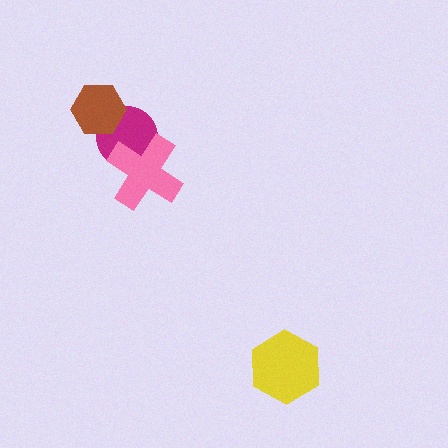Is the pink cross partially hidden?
No, no other shape covers it.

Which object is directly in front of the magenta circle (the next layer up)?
The brown hexagon is directly in front of the magenta circle.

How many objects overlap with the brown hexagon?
1 object overlaps with the brown hexagon.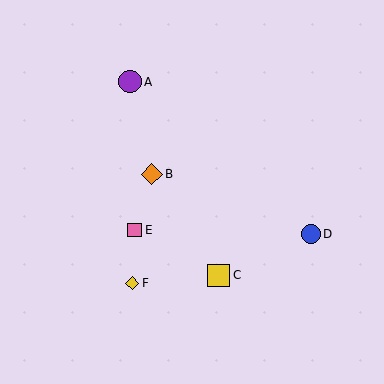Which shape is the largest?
The purple circle (labeled A) is the largest.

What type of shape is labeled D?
Shape D is a blue circle.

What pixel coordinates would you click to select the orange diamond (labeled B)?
Click at (152, 174) to select the orange diamond B.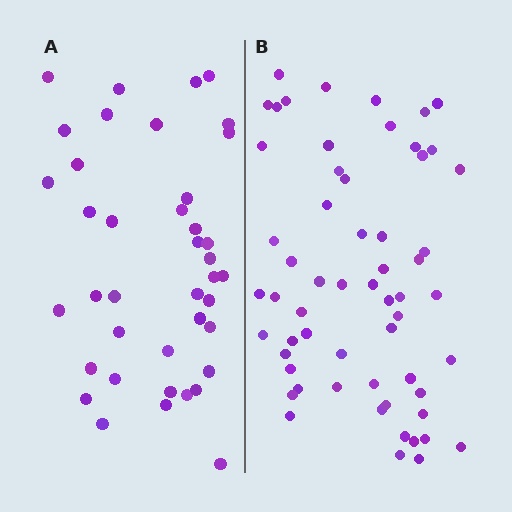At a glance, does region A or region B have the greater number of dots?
Region B (the right region) has more dots.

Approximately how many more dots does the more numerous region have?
Region B has approximately 20 more dots than region A.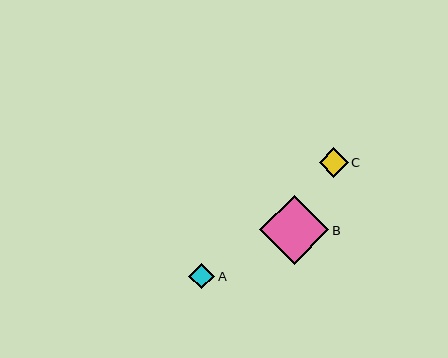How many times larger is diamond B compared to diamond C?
Diamond B is approximately 2.3 times the size of diamond C.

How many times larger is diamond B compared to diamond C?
Diamond B is approximately 2.3 times the size of diamond C.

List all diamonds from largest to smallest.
From largest to smallest: B, C, A.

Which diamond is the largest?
Diamond B is the largest with a size of approximately 69 pixels.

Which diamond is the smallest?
Diamond A is the smallest with a size of approximately 26 pixels.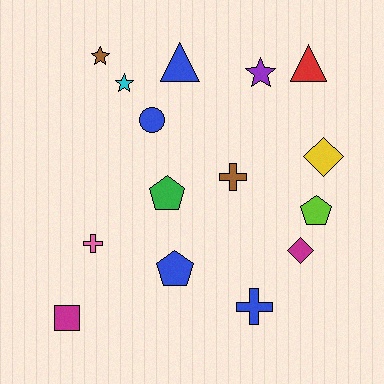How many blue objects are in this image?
There are 4 blue objects.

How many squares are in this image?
There is 1 square.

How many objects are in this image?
There are 15 objects.